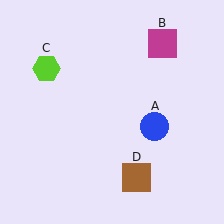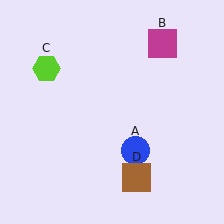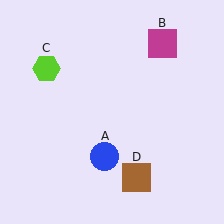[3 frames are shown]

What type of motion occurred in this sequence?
The blue circle (object A) rotated clockwise around the center of the scene.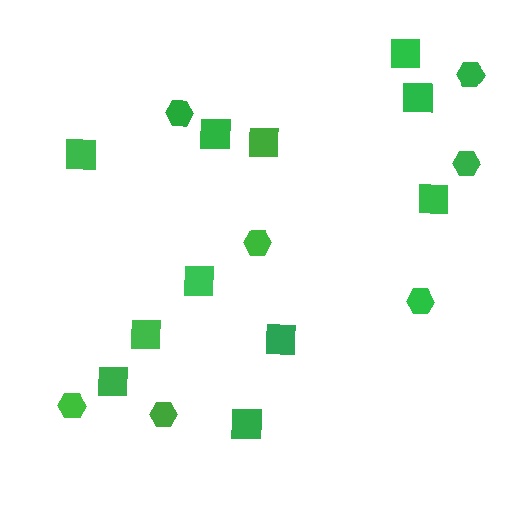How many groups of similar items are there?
There are 2 groups: one group of hexagons (7) and one group of squares (11).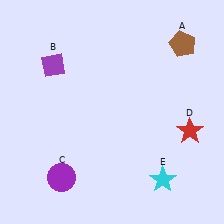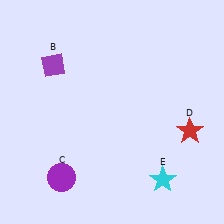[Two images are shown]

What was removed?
The brown pentagon (A) was removed in Image 2.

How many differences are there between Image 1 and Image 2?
There is 1 difference between the two images.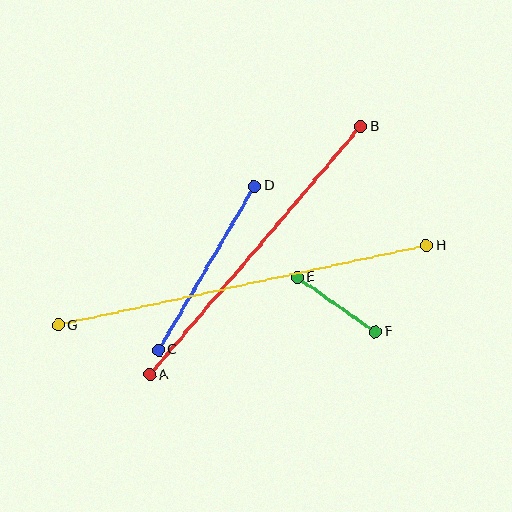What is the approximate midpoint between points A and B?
The midpoint is at approximately (255, 251) pixels.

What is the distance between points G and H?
The distance is approximately 377 pixels.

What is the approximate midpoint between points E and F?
The midpoint is at approximately (336, 305) pixels.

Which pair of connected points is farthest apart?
Points G and H are farthest apart.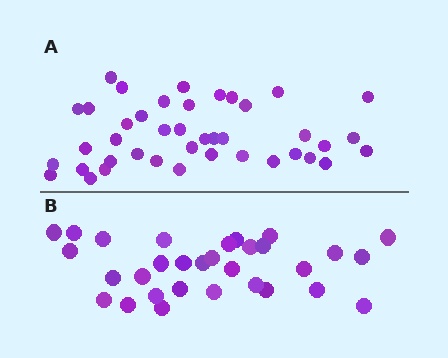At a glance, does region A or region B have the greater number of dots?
Region A (the top region) has more dots.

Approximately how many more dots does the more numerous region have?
Region A has roughly 10 or so more dots than region B.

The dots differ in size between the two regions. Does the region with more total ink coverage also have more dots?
No. Region B has more total ink coverage because its dots are larger, but region A actually contains more individual dots. Total area can be misleading — the number of items is what matters here.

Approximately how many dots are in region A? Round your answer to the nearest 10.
About 40 dots. (The exact count is 41, which rounds to 40.)